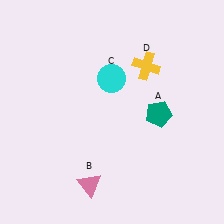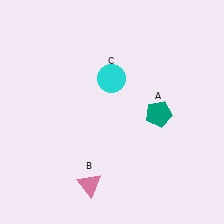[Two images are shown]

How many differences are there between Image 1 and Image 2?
There is 1 difference between the two images.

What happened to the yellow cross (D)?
The yellow cross (D) was removed in Image 2. It was in the top-right area of Image 1.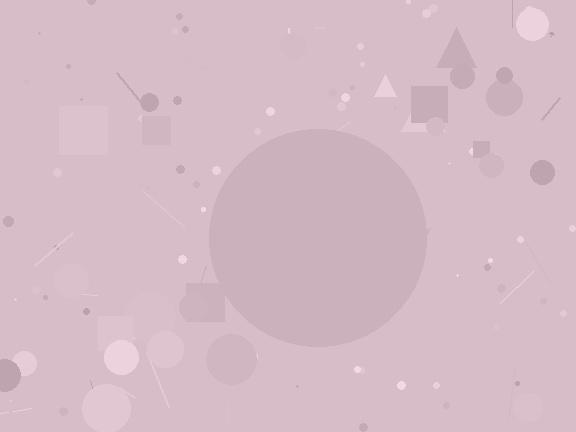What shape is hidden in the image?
A circle is hidden in the image.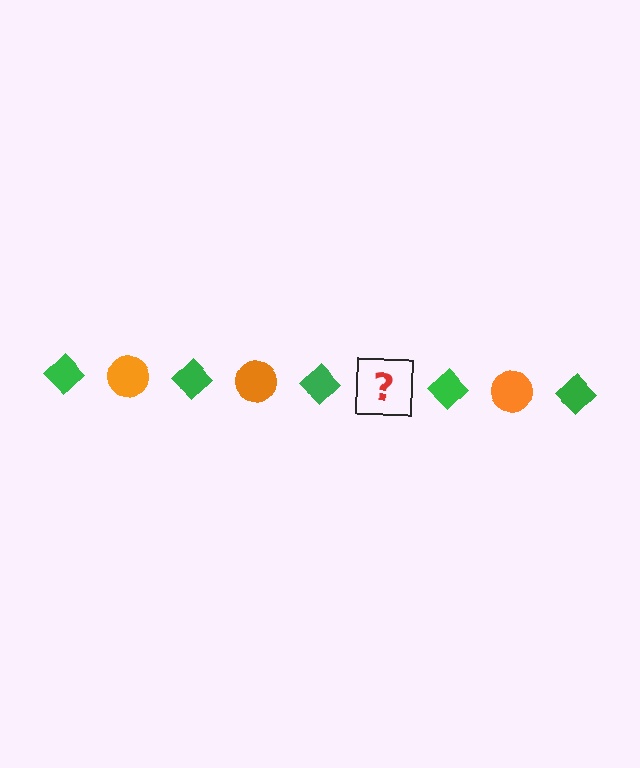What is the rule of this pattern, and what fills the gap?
The rule is that the pattern alternates between green diamond and orange circle. The gap should be filled with an orange circle.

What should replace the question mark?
The question mark should be replaced with an orange circle.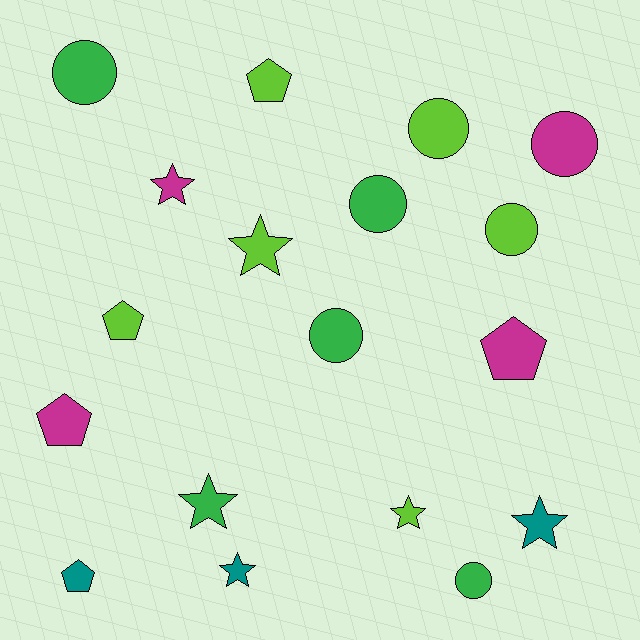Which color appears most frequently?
Lime, with 6 objects.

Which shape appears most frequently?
Circle, with 7 objects.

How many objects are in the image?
There are 18 objects.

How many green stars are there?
There is 1 green star.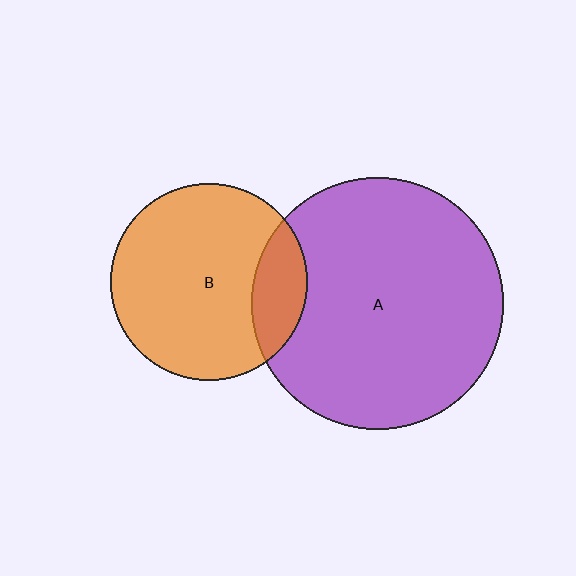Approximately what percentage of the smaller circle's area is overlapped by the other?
Approximately 20%.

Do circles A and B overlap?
Yes.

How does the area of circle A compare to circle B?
Approximately 1.6 times.